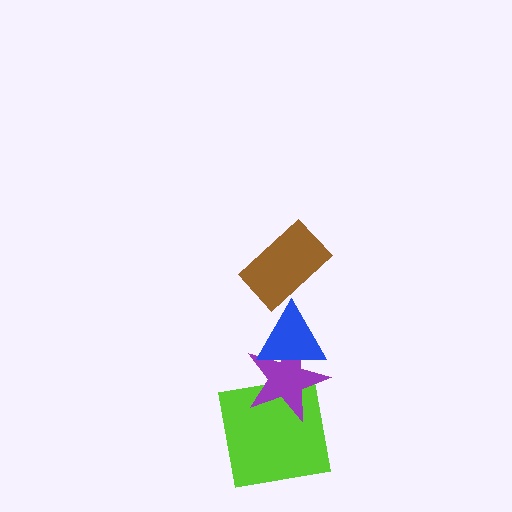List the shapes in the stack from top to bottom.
From top to bottom: the brown rectangle, the blue triangle, the purple star, the lime square.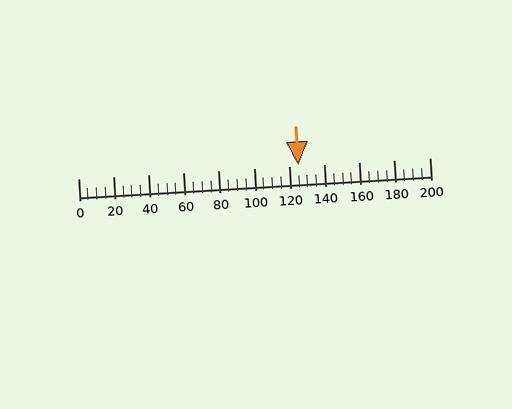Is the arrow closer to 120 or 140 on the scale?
The arrow is closer to 120.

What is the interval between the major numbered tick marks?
The major tick marks are spaced 20 units apart.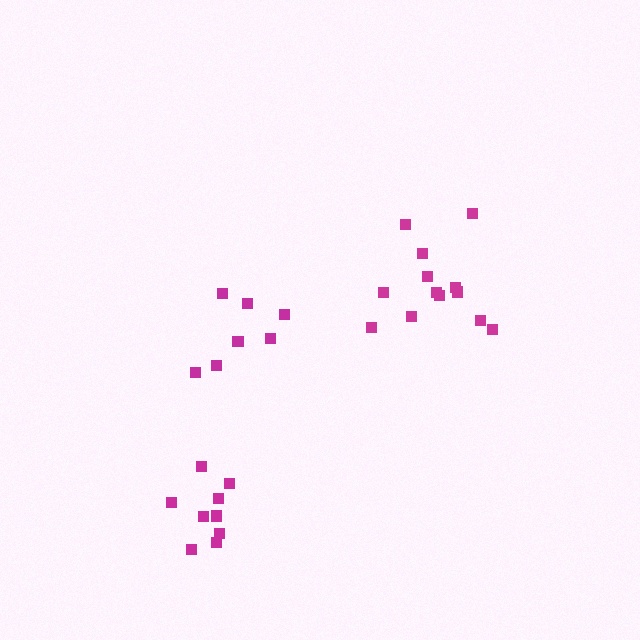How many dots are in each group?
Group 1: 7 dots, Group 2: 13 dots, Group 3: 9 dots (29 total).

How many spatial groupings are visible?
There are 3 spatial groupings.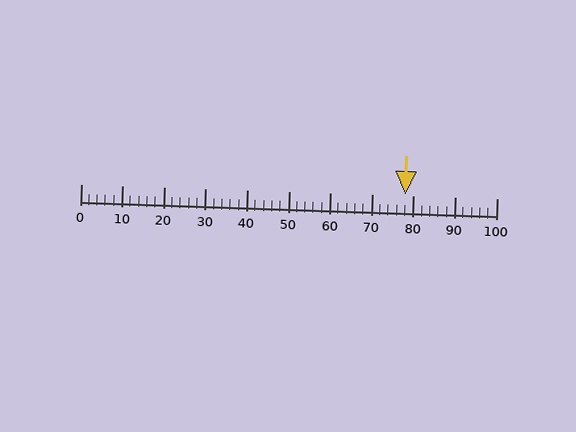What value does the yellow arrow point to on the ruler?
The yellow arrow points to approximately 78.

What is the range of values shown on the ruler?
The ruler shows values from 0 to 100.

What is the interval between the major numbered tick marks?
The major tick marks are spaced 10 units apart.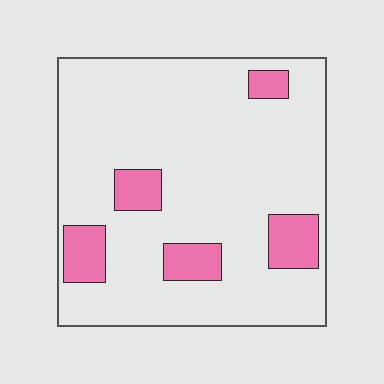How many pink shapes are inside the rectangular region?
5.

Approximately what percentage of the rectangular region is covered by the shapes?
Approximately 15%.